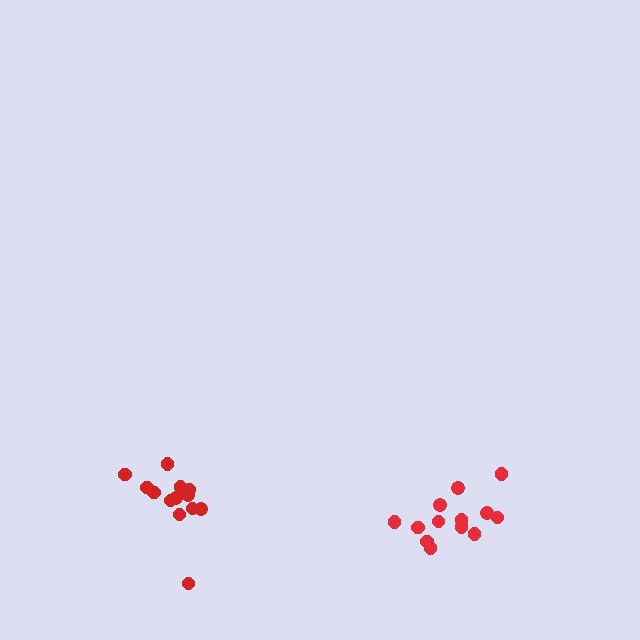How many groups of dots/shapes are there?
There are 2 groups.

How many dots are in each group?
Group 1: 13 dots, Group 2: 13 dots (26 total).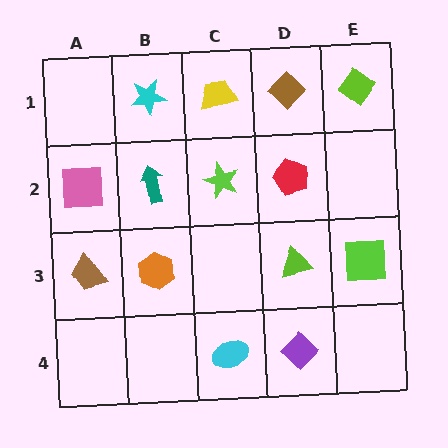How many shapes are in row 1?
4 shapes.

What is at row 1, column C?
A yellow trapezoid.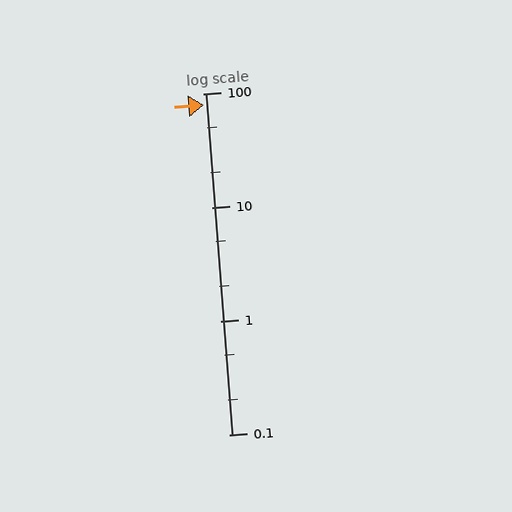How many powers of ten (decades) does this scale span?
The scale spans 3 decades, from 0.1 to 100.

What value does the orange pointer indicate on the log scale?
The pointer indicates approximately 79.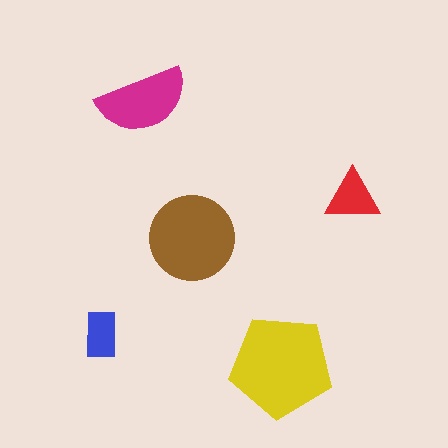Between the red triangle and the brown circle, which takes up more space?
The brown circle.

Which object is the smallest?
The blue rectangle.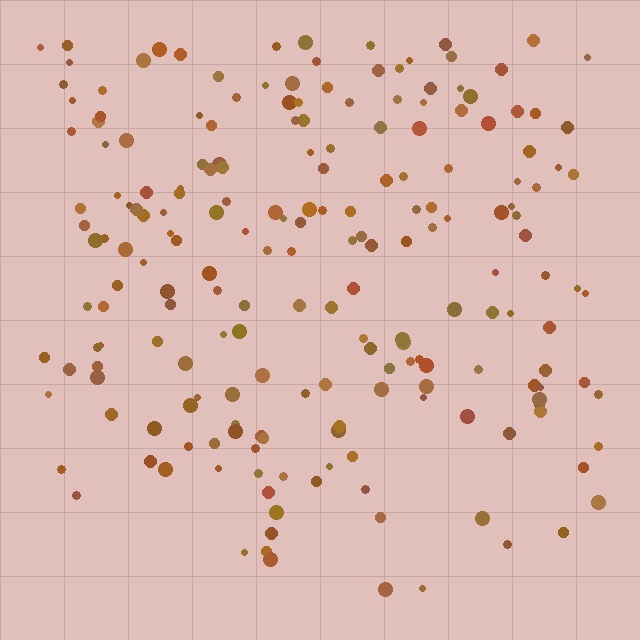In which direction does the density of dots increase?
From bottom to top, with the top side densest.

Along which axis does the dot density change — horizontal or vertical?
Vertical.